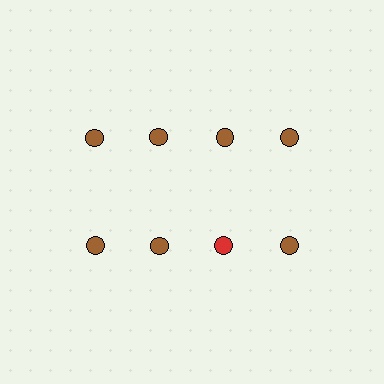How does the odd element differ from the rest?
It has a different color: red instead of brown.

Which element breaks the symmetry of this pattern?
The red circle in the second row, center column breaks the symmetry. All other shapes are brown circles.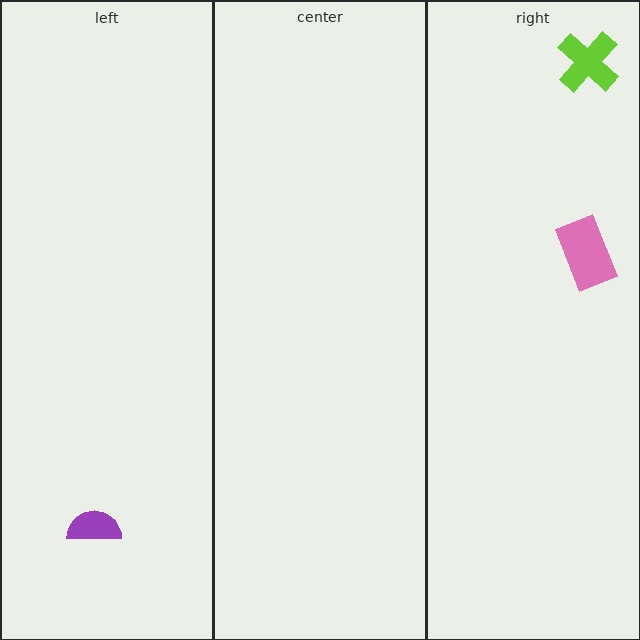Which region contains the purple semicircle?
The left region.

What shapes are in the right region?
The lime cross, the pink rectangle.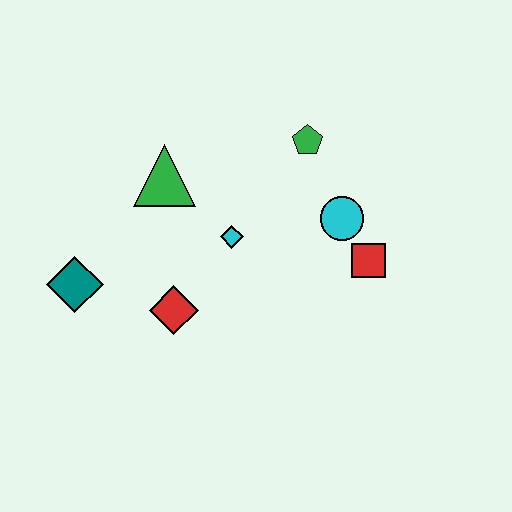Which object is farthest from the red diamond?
The green pentagon is farthest from the red diamond.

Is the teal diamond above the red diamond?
Yes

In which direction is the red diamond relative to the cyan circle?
The red diamond is to the left of the cyan circle.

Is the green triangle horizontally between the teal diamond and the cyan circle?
Yes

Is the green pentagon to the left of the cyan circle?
Yes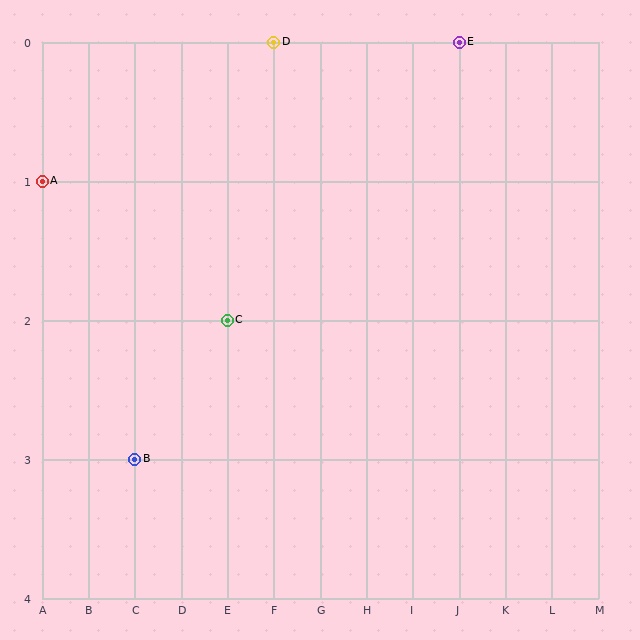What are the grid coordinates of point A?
Point A is at grid coordinates (A, 1).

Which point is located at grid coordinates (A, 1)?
Point A is at (A, 1).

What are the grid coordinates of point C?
Point C is at grid coordinates (E, 2).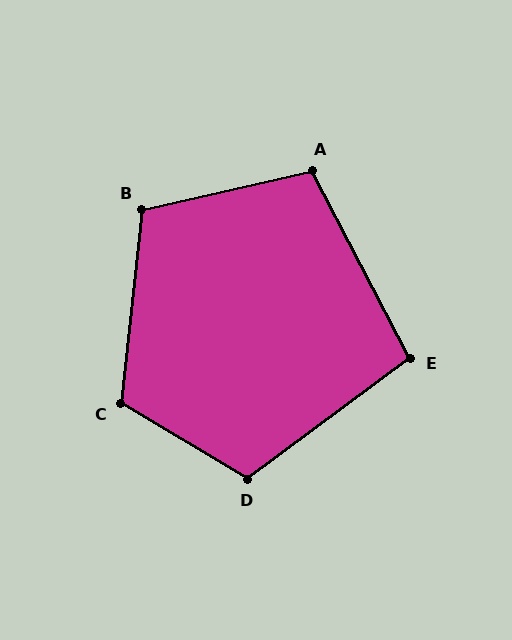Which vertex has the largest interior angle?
C, at approximately 115 degrees.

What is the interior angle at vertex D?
Approximately 113 degrees (obtuse).